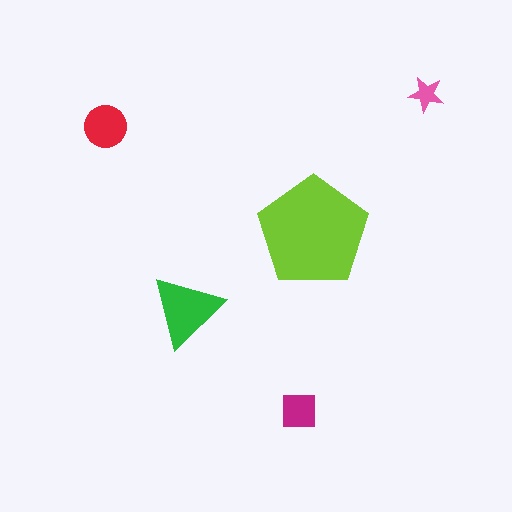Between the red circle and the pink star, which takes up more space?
The red circle.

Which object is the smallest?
The pink star.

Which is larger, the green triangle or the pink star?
The green triangle.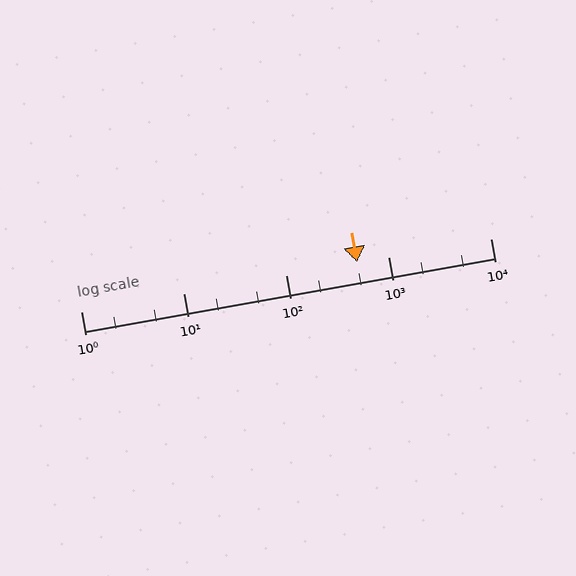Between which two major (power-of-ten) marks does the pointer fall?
The pointer is between 100 and 1000.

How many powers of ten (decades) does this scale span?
The scale spans 4 decades, from 1 to 10000.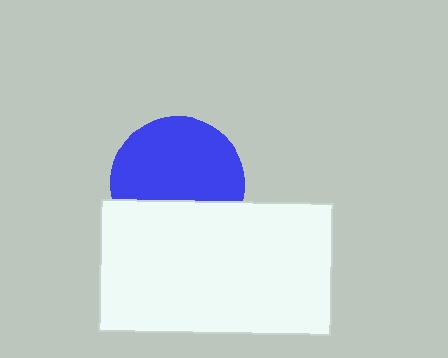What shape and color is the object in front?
The object in front is a white rectangle.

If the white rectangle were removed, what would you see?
You would see the complete blue circle.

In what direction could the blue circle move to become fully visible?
The blue circle could move up. That would shift it out from behind the white rectangle entirely.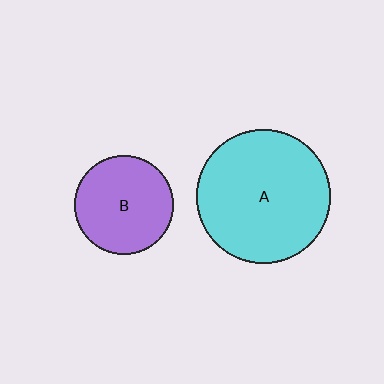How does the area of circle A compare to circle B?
Approximately 1.8 times.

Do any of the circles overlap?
No, none of the circles overlap.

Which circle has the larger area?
Circle A (cyan).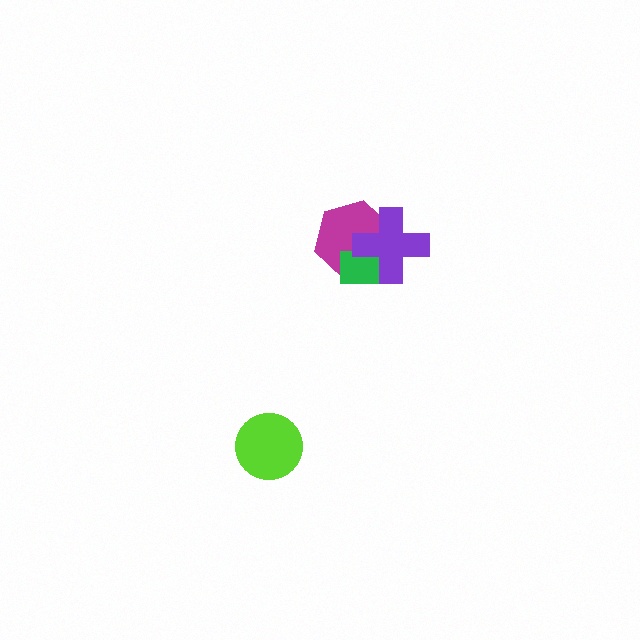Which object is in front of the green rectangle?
The purple cross is in front of the green rectangle.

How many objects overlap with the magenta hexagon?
2 objects overlap with the magenta hexagon.